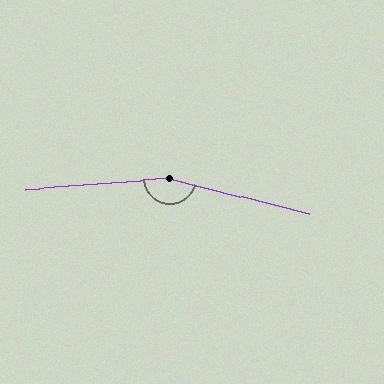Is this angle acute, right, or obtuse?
It is obtuse.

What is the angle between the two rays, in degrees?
Approximately 161 degrees.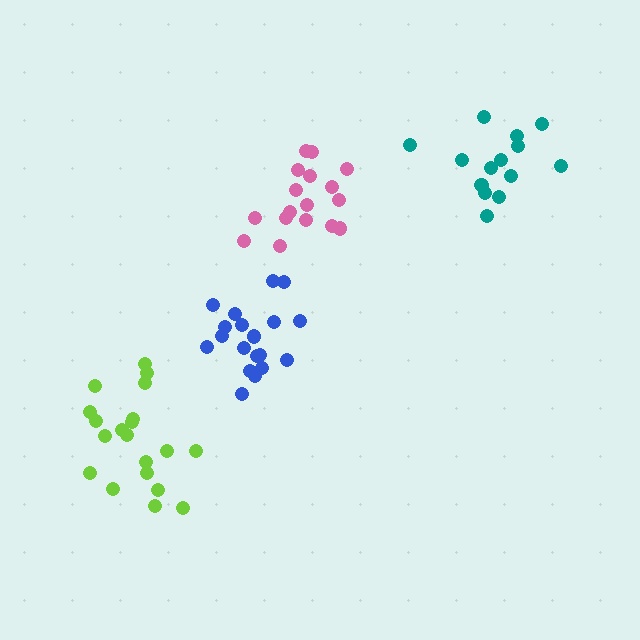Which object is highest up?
The teal cluster is topmost.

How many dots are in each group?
Group 1: 20 dots, Group 2: 19 dots, Group 3: 14 dots, Group 4: 17 dots (70 total).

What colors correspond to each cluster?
The clusters are colored: lime, blue, teal, pink.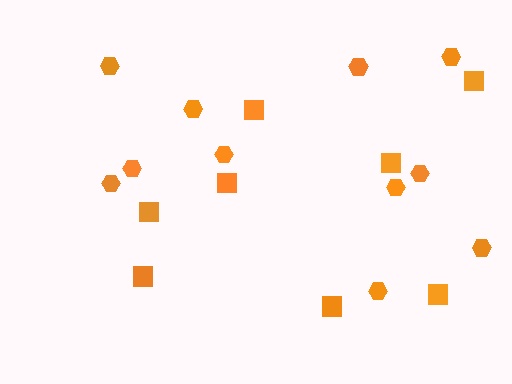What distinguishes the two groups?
There are 2 groups: one group of squares (8) and one group of hexagons (11).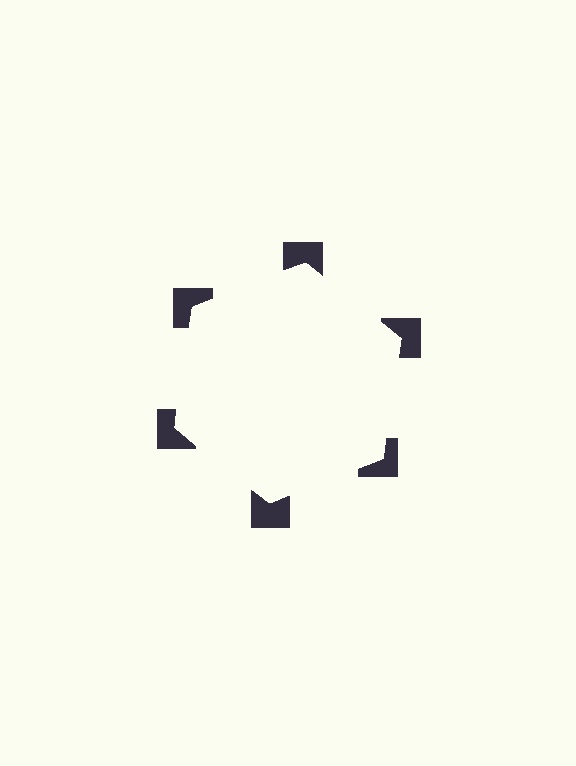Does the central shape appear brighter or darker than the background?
It typically appears slightly brighter than the background, even though no actual brightness change is drawn.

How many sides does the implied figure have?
6 sides.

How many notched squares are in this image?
There are 6 — one at each vertex of the illusory hexagon.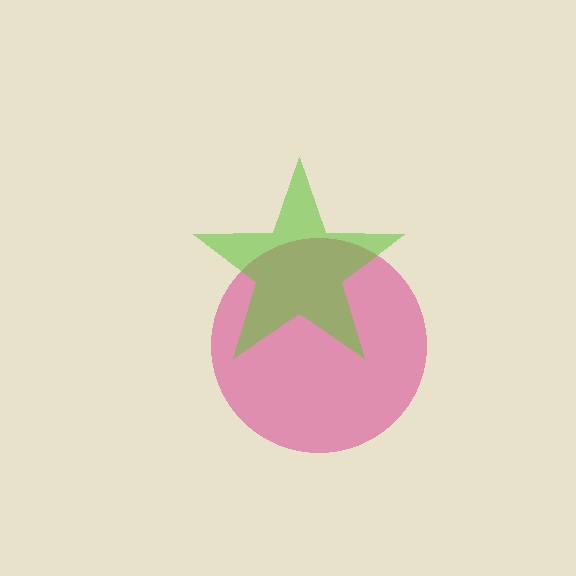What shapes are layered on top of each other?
The layered shapes are: a magenta circle, a lime star.